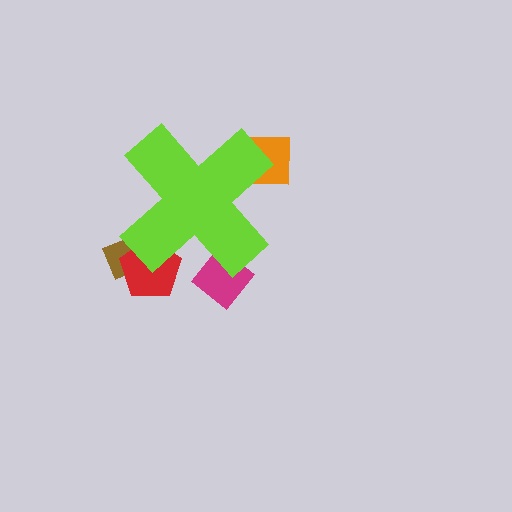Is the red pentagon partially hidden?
Yes, the red pentagon is partially hidden behind the lime cross.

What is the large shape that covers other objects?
A lime cross.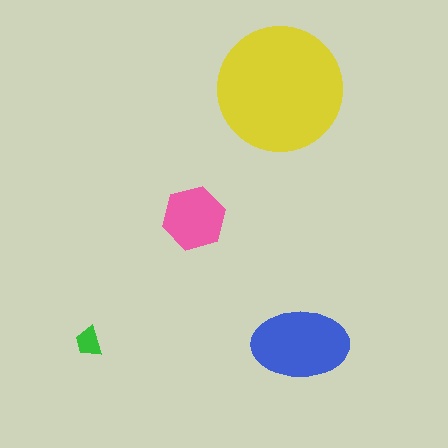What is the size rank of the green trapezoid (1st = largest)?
4th.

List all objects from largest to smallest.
The yellow circle, the blue ellipse, the pink hexagon, the green trapezoid.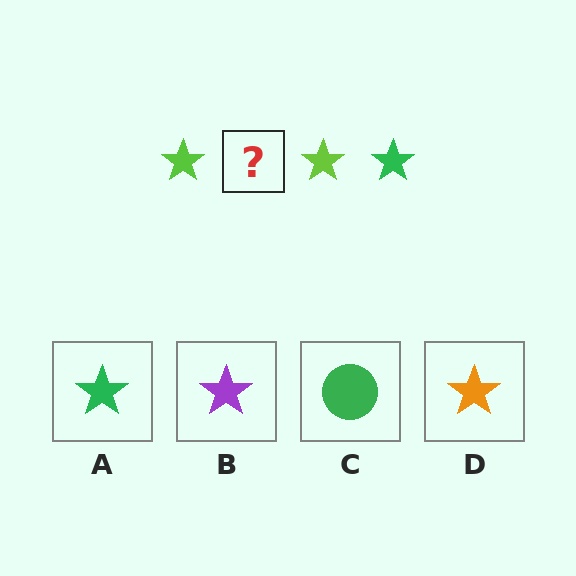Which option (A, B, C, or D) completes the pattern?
A.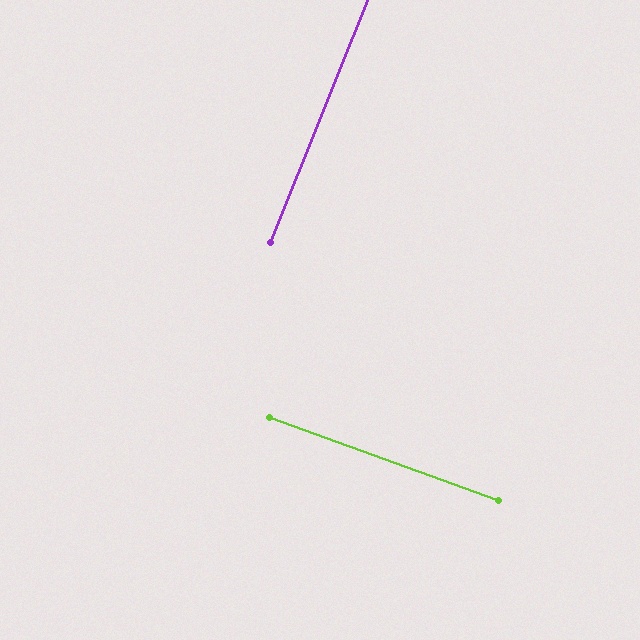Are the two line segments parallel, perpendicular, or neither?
Perpendicular — they meet at approximately 88°.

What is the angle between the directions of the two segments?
Approximately 88 degrees.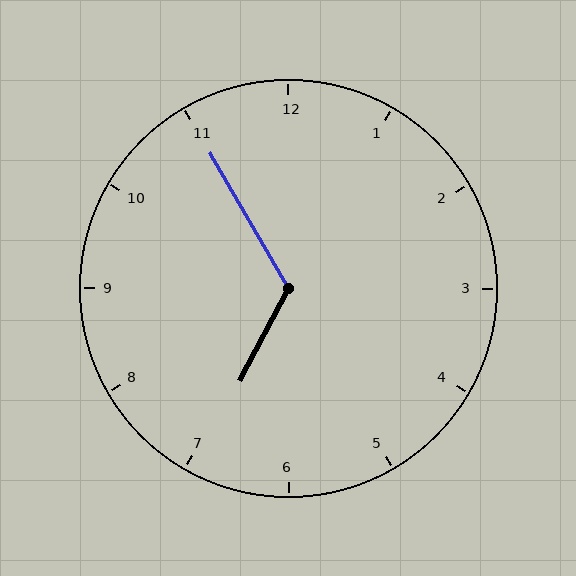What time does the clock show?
6:55.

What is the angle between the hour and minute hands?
Approximately 122 degrees.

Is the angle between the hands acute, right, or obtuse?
It is obtuse.